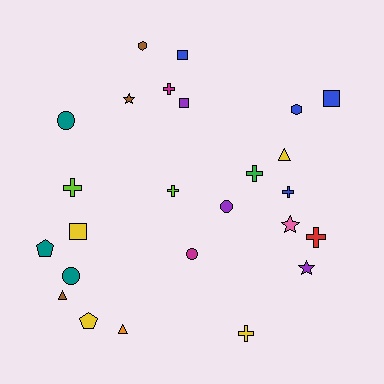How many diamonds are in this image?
There are no diamonds.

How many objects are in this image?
There are 25 objects.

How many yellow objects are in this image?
There are 4 yellow objects.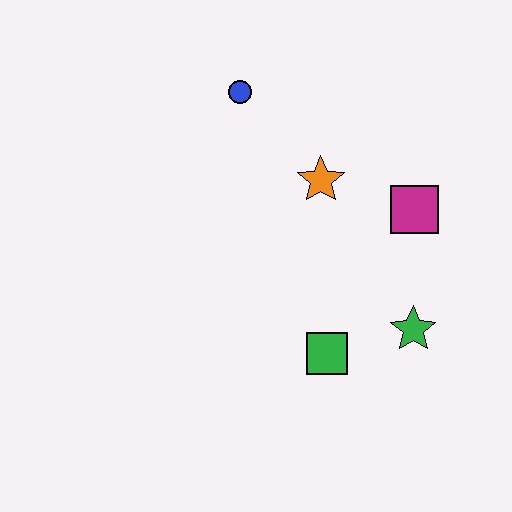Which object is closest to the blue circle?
The orange star is closest to the blue circle.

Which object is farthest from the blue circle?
The green star is farthest from the blue circle.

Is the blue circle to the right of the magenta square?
No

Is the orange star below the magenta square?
No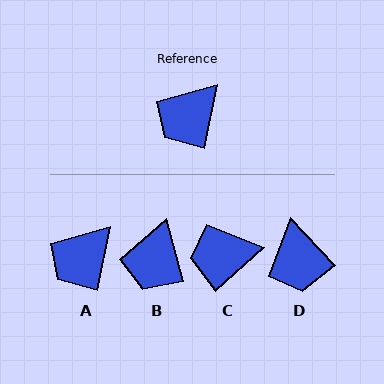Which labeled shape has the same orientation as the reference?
A.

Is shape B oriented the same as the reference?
No, it is off by about 26 degrees.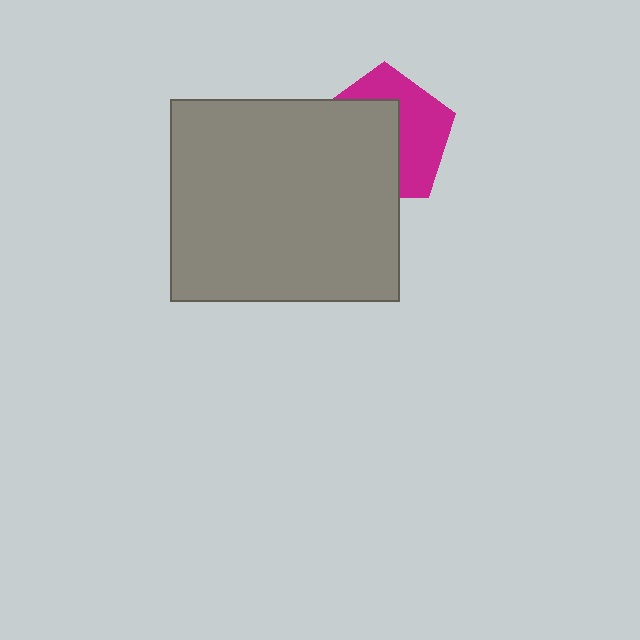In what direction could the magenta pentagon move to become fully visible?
The magenta pentagon could move toward the upper-right. That would shift it out from behind the gray rectangle entirely.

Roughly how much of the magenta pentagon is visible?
About half of it is visible (roughly 46%).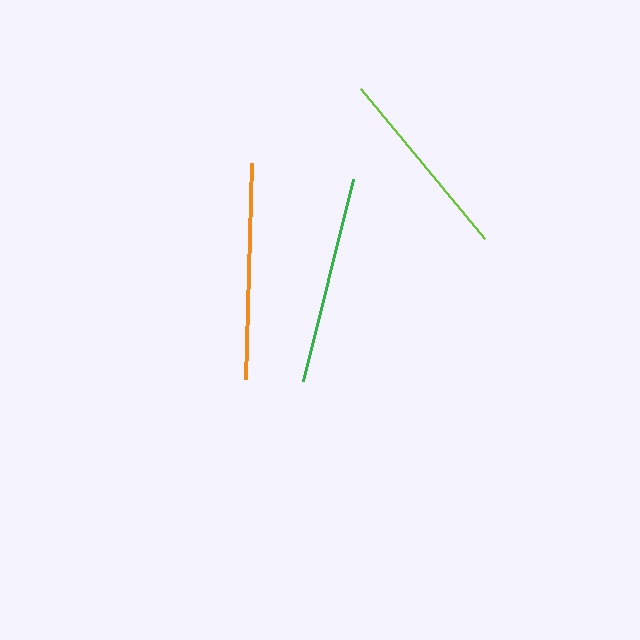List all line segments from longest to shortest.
From longest to shortest: orange, green, lime.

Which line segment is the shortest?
The lime line is the shortest at approximately 195 pixels.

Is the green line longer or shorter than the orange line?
The orange line is longer than the green line.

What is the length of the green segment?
The green segment is approximately 208 pixels long.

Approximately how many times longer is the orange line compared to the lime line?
The orange line is approximately 1.1 times the length of the lime line.